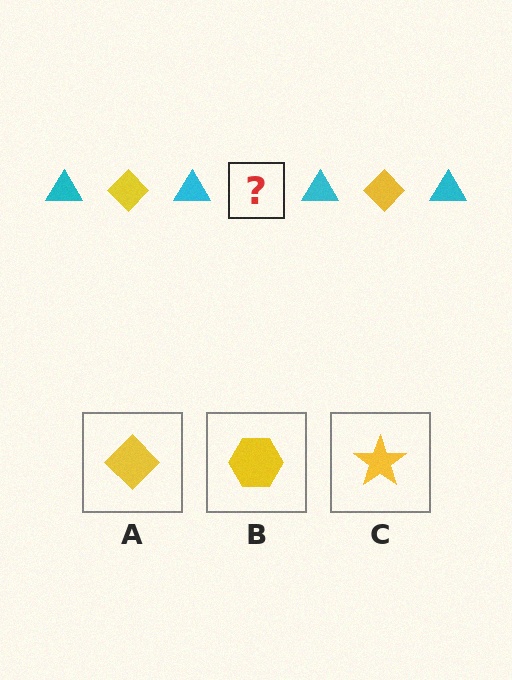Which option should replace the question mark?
Option A.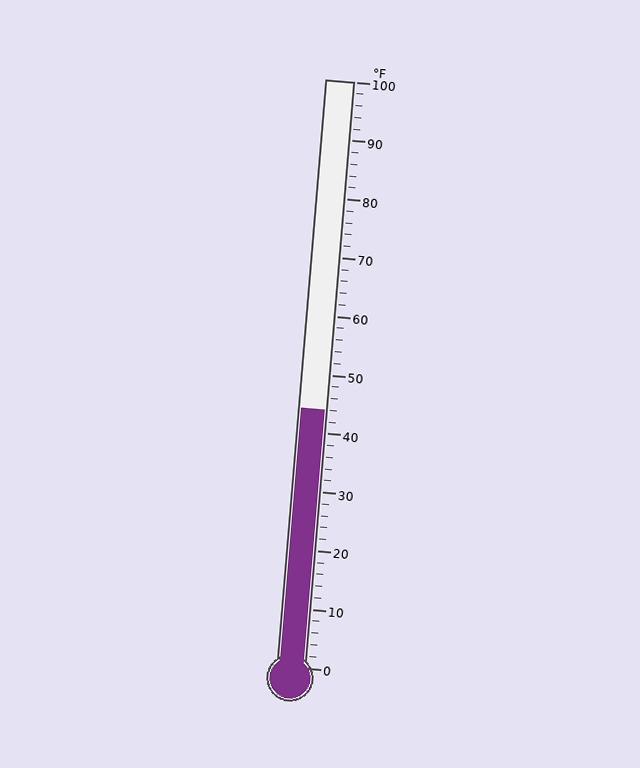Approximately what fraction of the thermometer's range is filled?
The thermometer is filled to approximately 45% of its range.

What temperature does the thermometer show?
The thermometer shows approximately 44°F.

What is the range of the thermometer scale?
The thermometer scale ranges from 0°F to 100°F.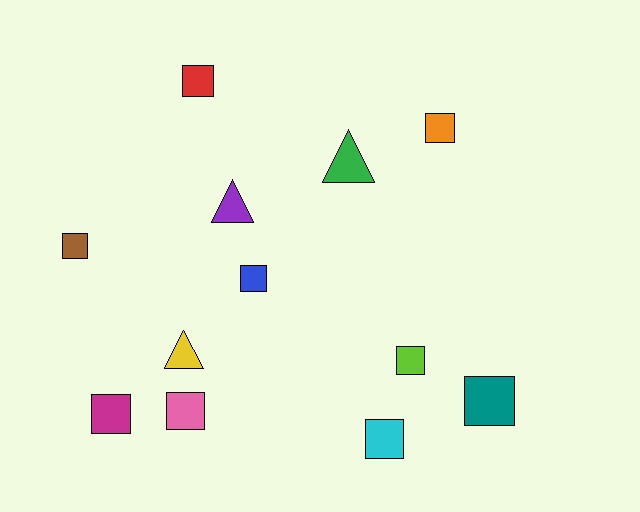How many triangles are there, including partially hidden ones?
There are 3 triangles.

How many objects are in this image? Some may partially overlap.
There are 12 objects.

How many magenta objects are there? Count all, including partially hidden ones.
There is 1 magenta object.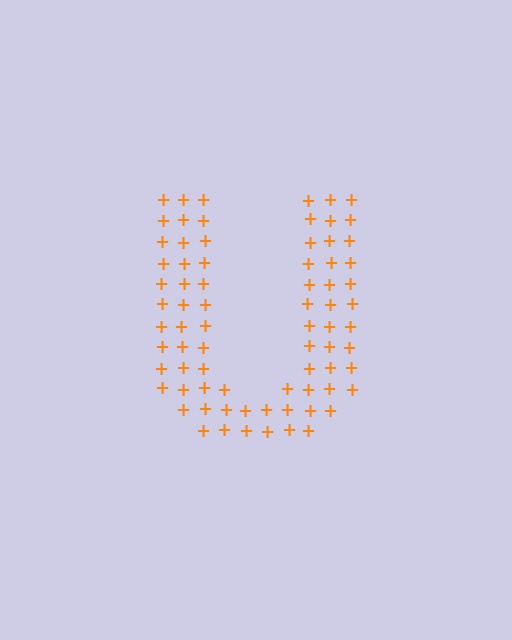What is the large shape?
The large shape is the letter U.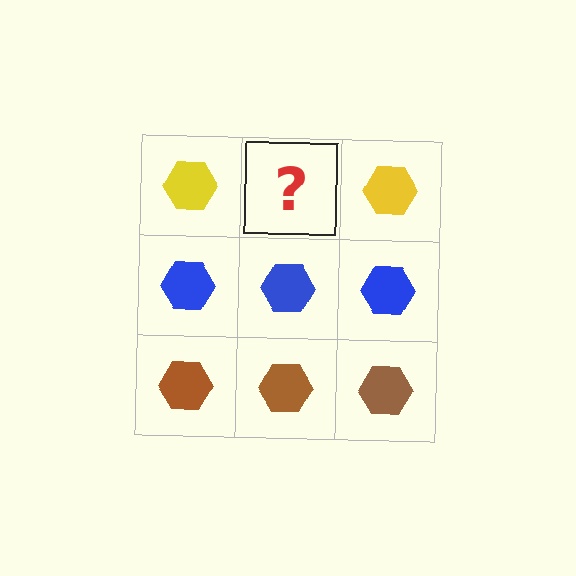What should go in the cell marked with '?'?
The missing cell should contain a yellow hexagon.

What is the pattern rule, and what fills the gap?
The rule is that each row has a consistent color. The gap should be filled with a yellow hexagon.